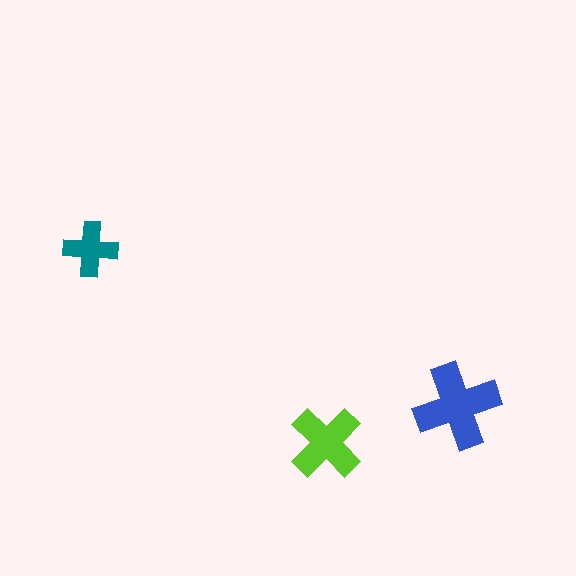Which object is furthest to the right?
The blue cross is rightmost.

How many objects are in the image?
There are 3 objects in the image.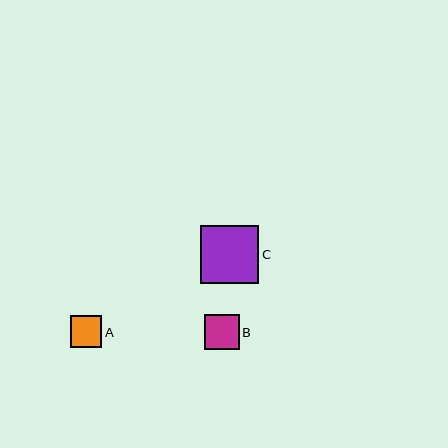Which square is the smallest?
Square A is the smallest with a size of approximately 32 pixels.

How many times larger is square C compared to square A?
Square C is approximately 1.8 times the size of square A.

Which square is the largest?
Square C is the largest with a size of approximately 58 pixels.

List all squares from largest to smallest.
From largest to smallest: C, B, A.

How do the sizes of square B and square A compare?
Square B and square A are approximately the same size.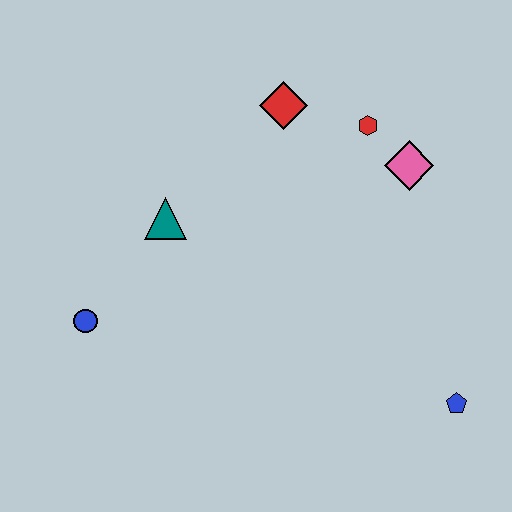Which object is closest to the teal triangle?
The blue circle is closest to the teal triangle.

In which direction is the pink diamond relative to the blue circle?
The pink diamond is to the right of the blue circle.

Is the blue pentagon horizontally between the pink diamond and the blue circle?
No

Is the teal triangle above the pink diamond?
No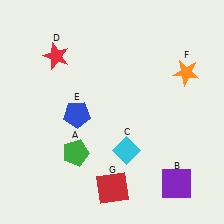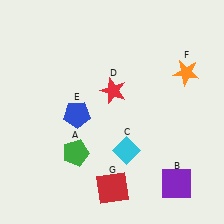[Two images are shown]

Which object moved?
The red star (D) moved right.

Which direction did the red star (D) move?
The red star (D) moved right.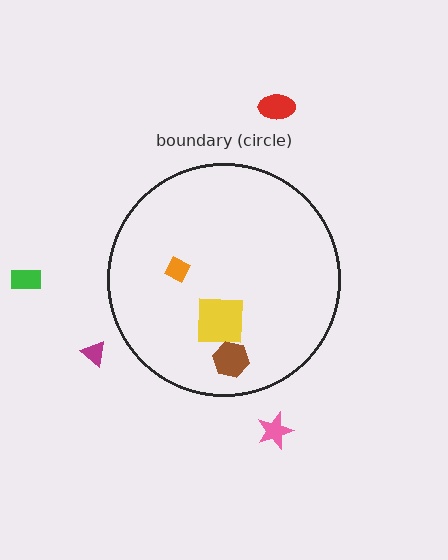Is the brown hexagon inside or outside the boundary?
Inside.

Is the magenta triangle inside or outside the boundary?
Outside.